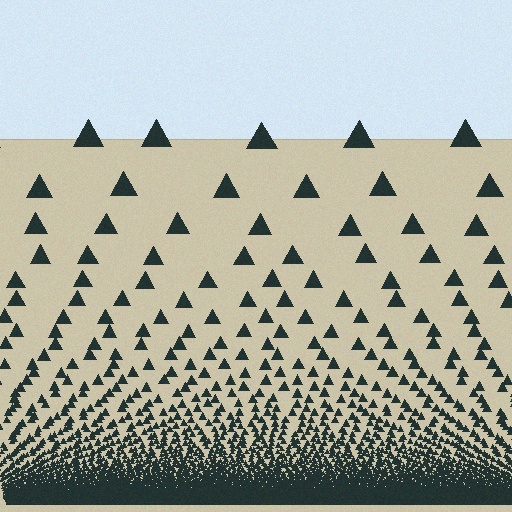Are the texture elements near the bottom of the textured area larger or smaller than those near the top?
Smaller. The gradient is inverted — elements near the bottom are smaller and denser.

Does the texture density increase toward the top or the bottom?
Density increases toward the bottom.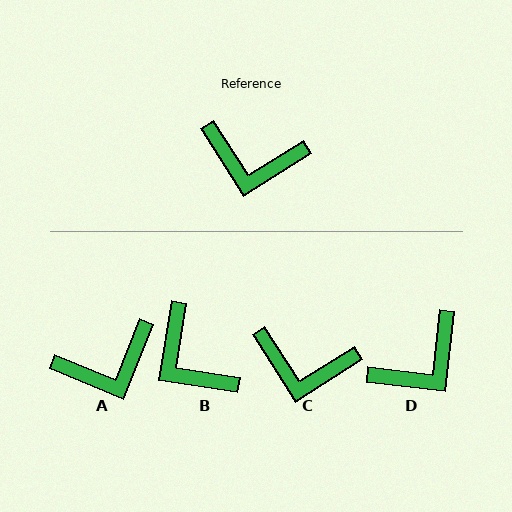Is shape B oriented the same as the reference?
No, it is off by about 41 degrees.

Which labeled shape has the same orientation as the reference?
C.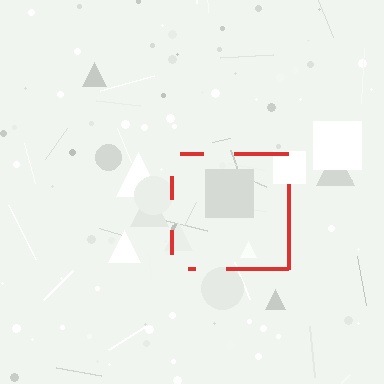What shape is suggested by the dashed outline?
The dashed outline suggests a square.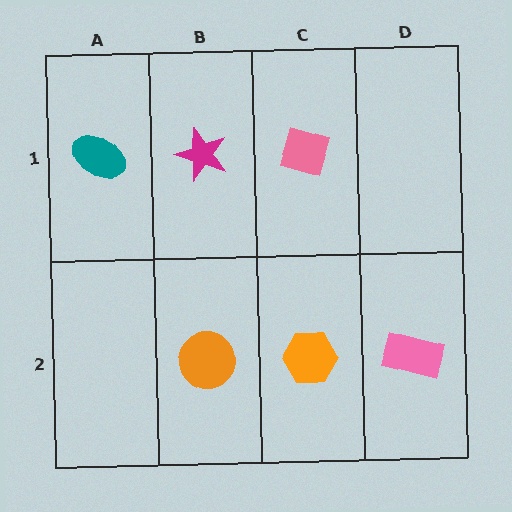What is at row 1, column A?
A teal ellipse.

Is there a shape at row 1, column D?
No, that cell is empty.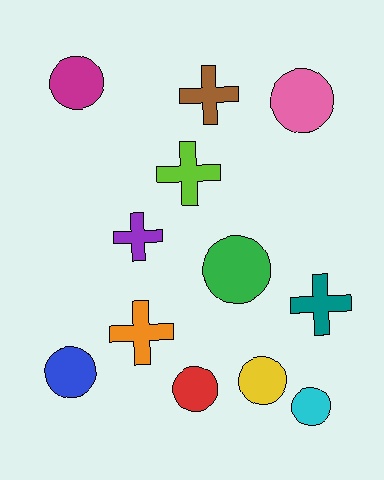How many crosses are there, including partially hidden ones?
There are 5 crosses.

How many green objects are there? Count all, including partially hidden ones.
There is 1 green object.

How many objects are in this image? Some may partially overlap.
There are 12 objects.